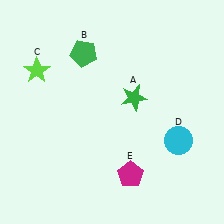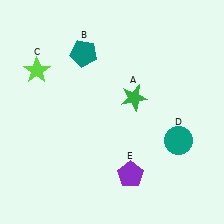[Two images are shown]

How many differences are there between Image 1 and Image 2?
There are 3 differences between the two images.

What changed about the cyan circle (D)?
In Image 1, D is cyan. In Image 2, it changed to teal.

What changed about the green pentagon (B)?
In Image 1, B is green. In Image 2, it changed to teal.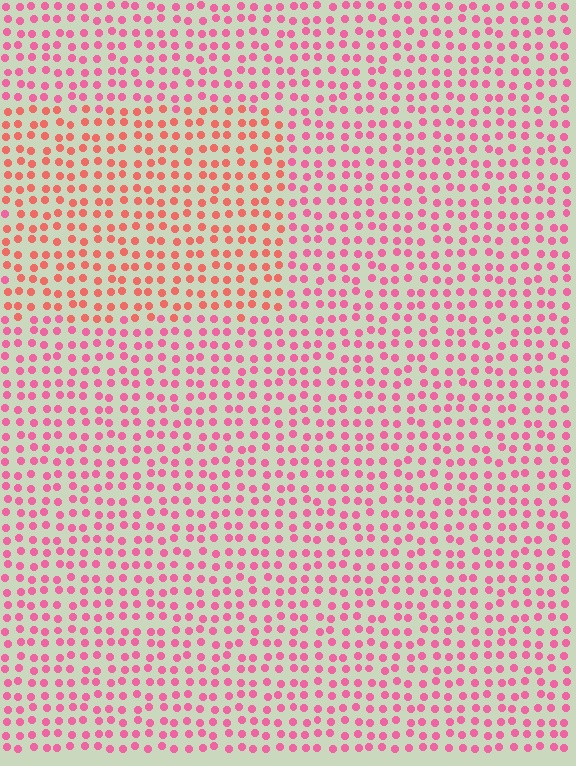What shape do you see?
I see a rectangle.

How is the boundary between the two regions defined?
The boundary is defined purely by a slight shift in hue (about 30 degrees). Spacing, size, and orientation are identical on both sides.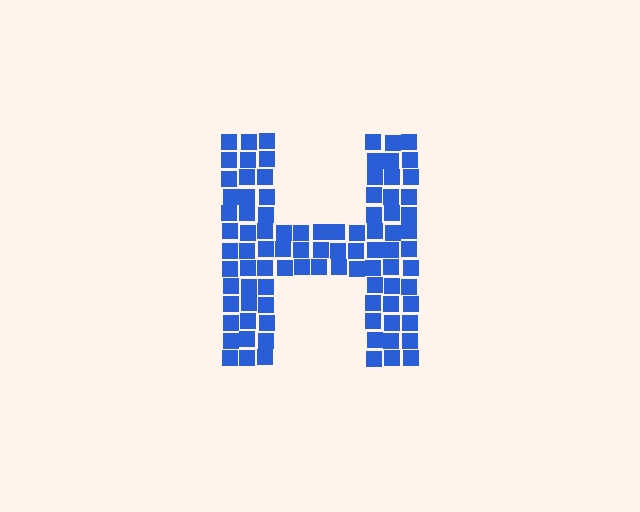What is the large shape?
The large shape is the letter H.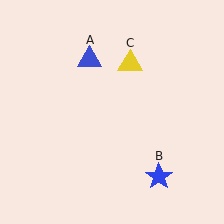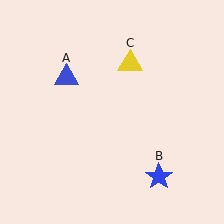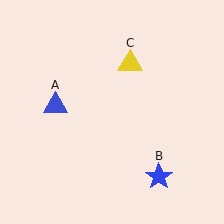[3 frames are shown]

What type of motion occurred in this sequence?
The blue triangle (object A) rotated counterclockwise around the center of the scene.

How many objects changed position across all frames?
1 object changed position: blue triangle (object A).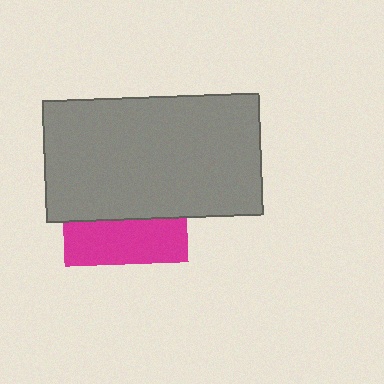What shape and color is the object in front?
The object in front is a gray rectangle.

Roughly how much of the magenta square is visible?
A small part of it is visible (roughly 36%).